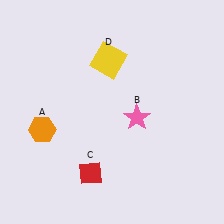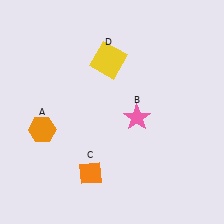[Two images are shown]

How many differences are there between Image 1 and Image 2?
There is 1 difference between the two images.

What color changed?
The diamond (C) changed from red in Image 1 to orange in Image 2.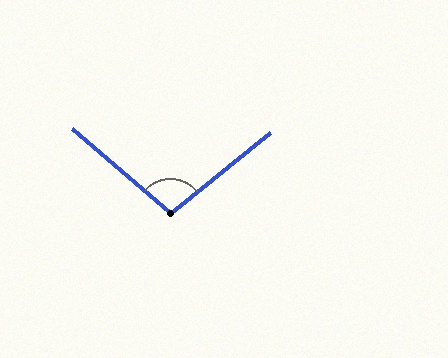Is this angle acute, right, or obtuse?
It is obtuse.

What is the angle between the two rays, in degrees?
Approximately 100 degrees.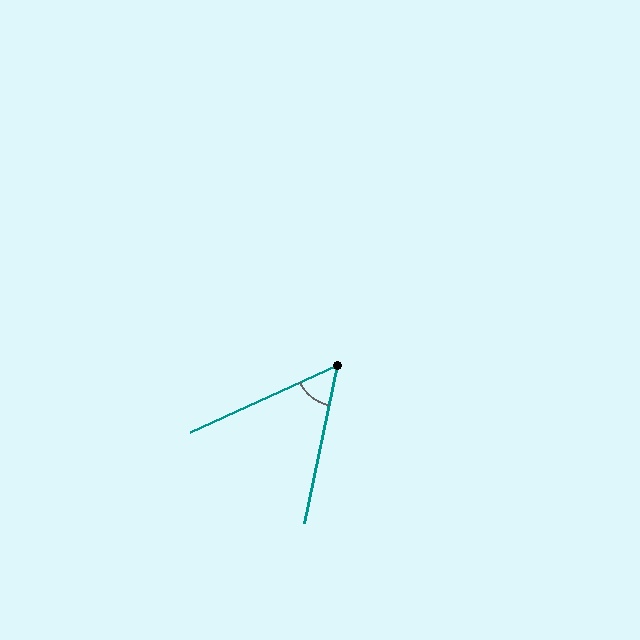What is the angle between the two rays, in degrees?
Approximately 54 degrees.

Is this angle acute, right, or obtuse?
It is acute.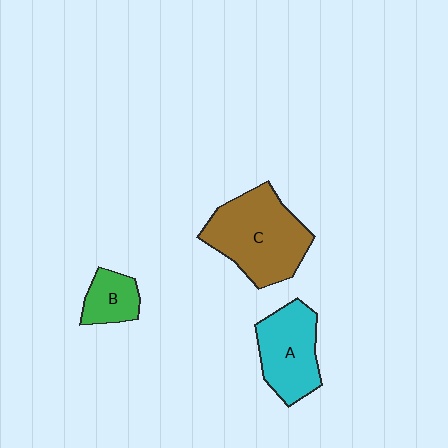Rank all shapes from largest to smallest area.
From largest to smallest: C (brown), A (cyan), B (green).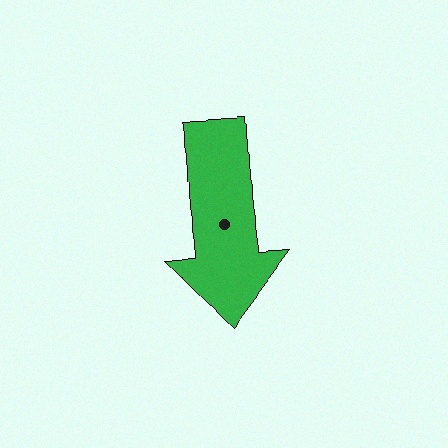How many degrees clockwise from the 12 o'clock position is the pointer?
Approximately 177 degrees.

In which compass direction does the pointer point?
South.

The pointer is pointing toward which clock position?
Roughly 6 o'clock.